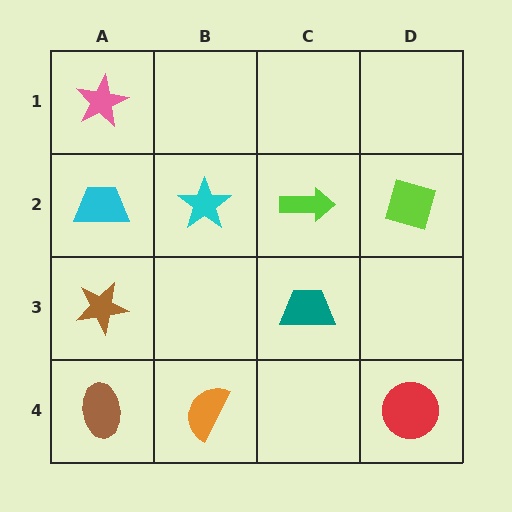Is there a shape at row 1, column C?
No, that cell is empty.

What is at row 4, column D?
A red circle.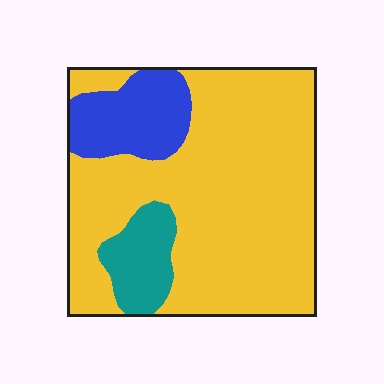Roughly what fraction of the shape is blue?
Blue covers roughly 15% of the shape.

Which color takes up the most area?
Yellow, at roughly 75%.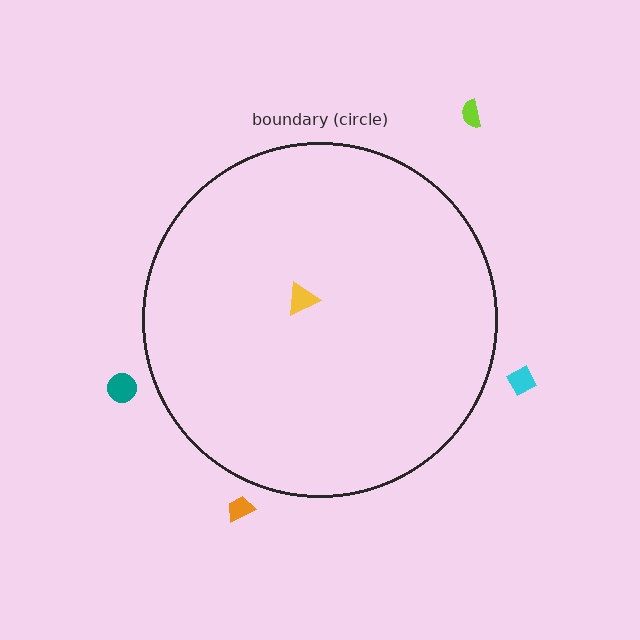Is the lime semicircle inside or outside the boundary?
Outside.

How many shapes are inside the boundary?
1 inside, 4 outside.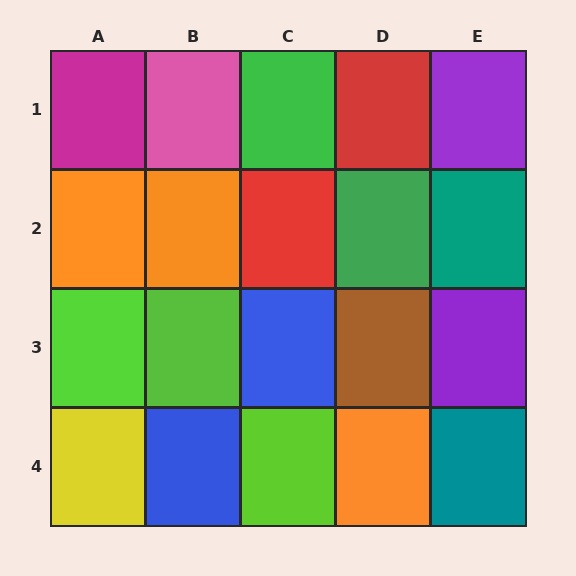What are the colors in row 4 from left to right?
Yellow, blue, lime, orange, teal.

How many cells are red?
2 cells are red.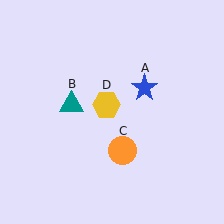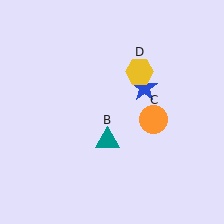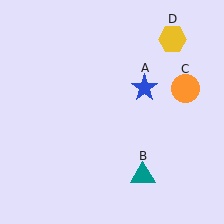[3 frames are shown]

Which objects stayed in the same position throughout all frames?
Blue star (object A) remained stationary.